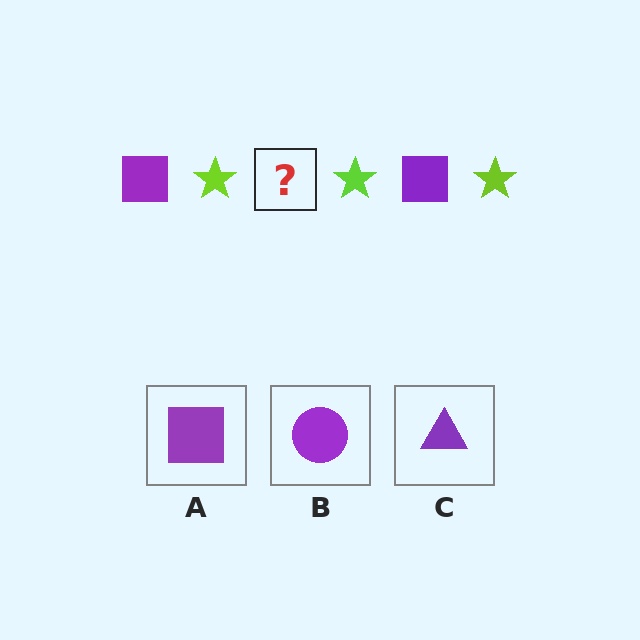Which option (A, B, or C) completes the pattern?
A.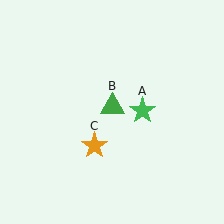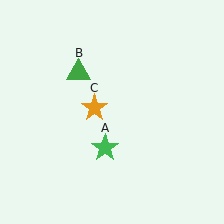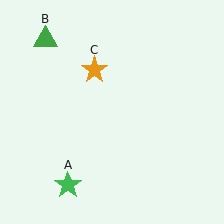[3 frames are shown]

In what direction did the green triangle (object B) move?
The green triangle (object B) moved up and to the left.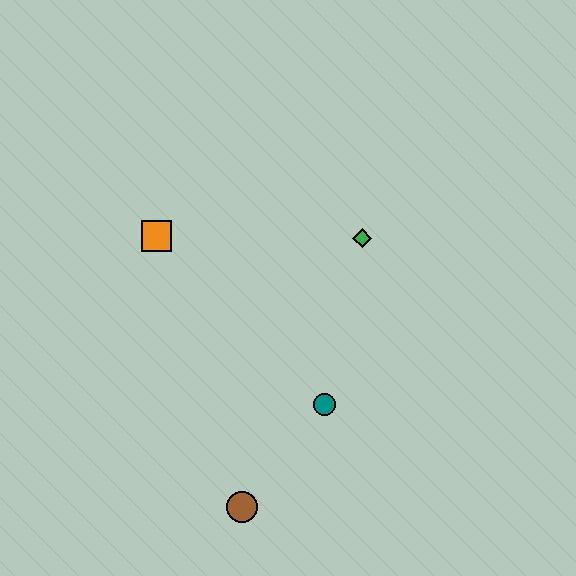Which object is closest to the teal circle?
The brown circle is closest to the teal circle.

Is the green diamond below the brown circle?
No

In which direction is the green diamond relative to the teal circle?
The green diamond is above the teal circle.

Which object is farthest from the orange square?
The brown circle is farthest from the orange square.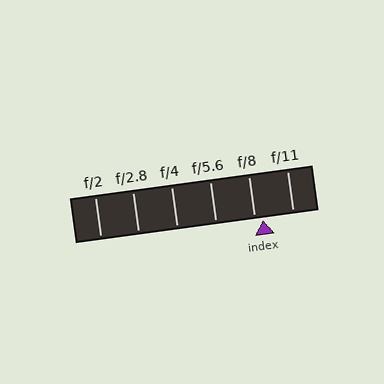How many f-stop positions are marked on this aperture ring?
There are 6 f-stop positions marked.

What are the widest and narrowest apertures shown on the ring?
The widest aperture shown is f/2 and the narrowest is f/11.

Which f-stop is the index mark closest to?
The index mark is closest to f/8.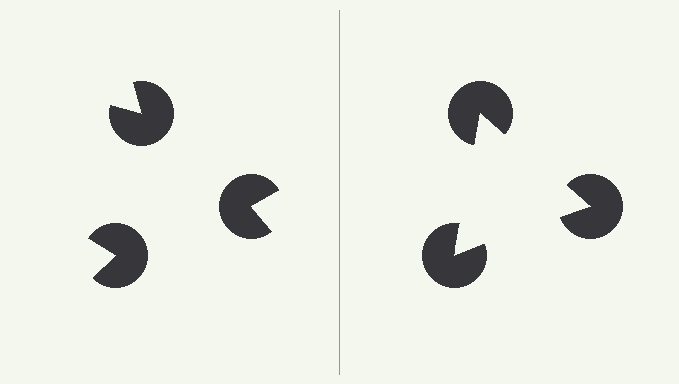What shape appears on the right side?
An illusory triangle.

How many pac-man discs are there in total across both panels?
6 — 3 on each side.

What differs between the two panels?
The pac-man discs are positioned identically on both sides; only the wedge orientations differ. On the right they align to a triangle; on the left they are misaligned.